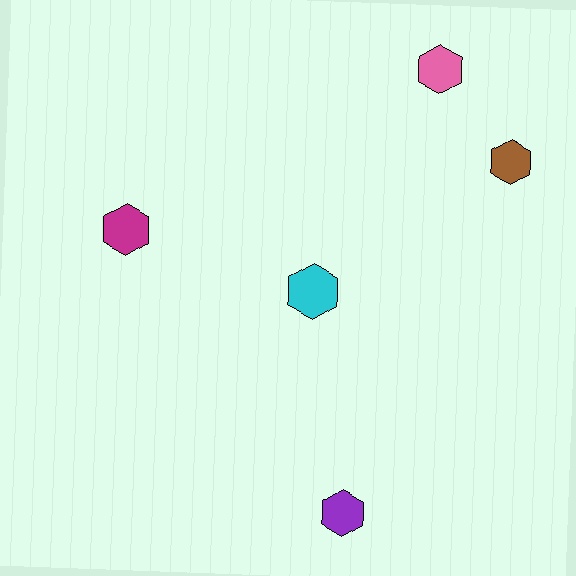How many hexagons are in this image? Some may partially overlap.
There are 5 hexagons.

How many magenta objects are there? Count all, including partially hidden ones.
There is 1 magenta object.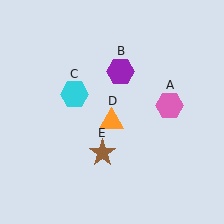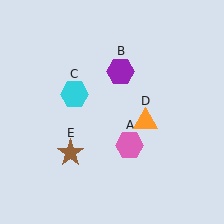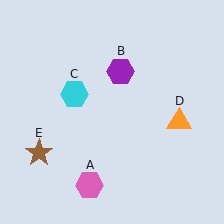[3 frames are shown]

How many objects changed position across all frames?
3 objects changed position: pink hexagon (object A), orange triangle (object D), brown star (object E).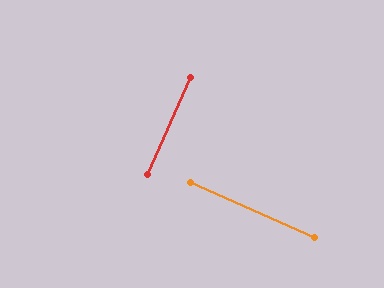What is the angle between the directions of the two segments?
Approximately 90 degrees.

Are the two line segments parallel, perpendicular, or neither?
Perpendicular — they meet at approximately 90°.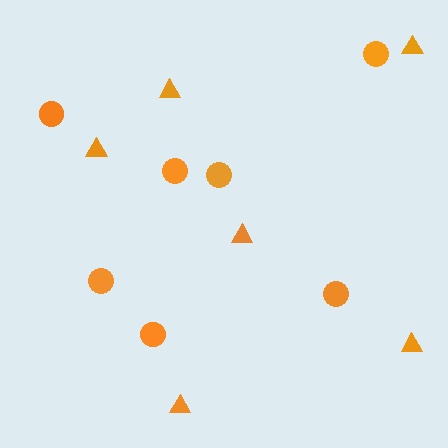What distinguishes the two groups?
There are 2 groups: one group of circles (7) and one group of triangles (6).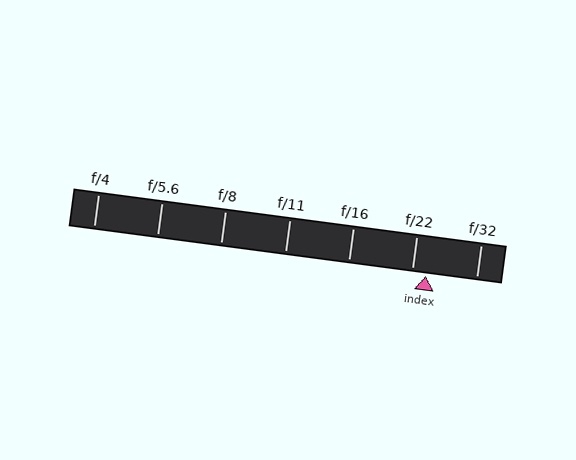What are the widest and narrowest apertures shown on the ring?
The widest aperture shown is f/4 and the narrowest is f/32.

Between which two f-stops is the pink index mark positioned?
The index mark is between f/22 and f/32.